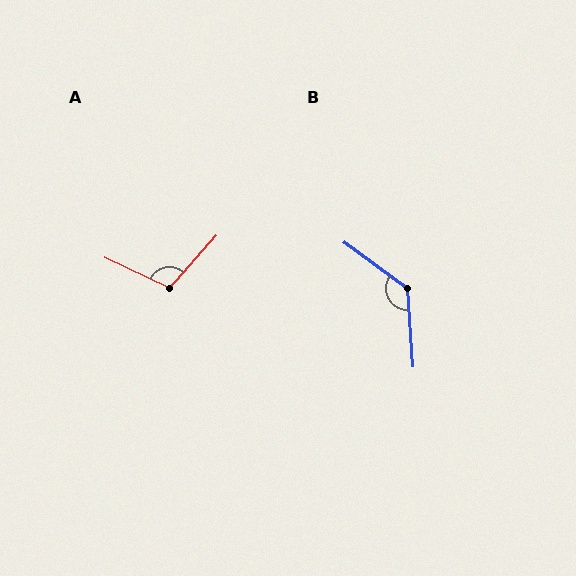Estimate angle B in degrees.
Approximately 131 degrees.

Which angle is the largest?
B, at approximately 131 degrees.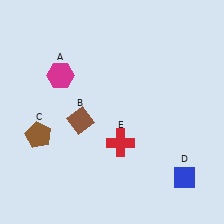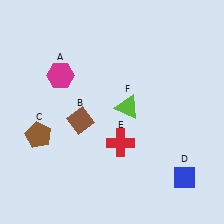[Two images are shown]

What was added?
A lime triangle (F) was added in Image 2.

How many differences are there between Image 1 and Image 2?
There is 1 difference between the two images.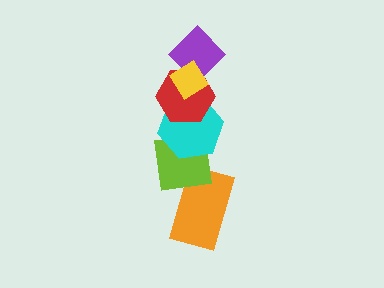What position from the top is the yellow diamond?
The yellow diamond is 1st from the top.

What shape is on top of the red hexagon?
The purple diamond is on top of the red hexagon.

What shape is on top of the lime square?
The cyan hexagon is on top of the lime square.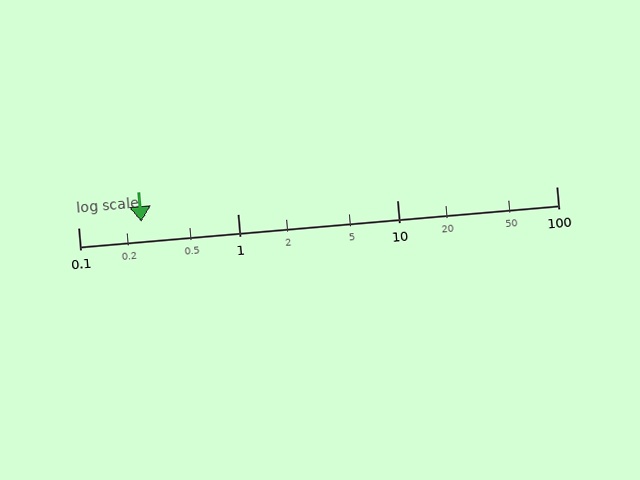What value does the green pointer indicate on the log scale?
The pointer indicates approximately 0.25.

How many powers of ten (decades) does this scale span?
The scale spans 3 decades, from 0.1 to 100.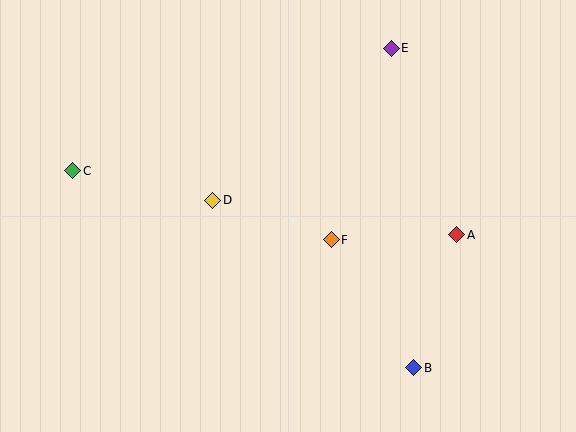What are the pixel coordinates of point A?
Point A is at (457, 235).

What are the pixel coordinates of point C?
Point C is at (73, 171).